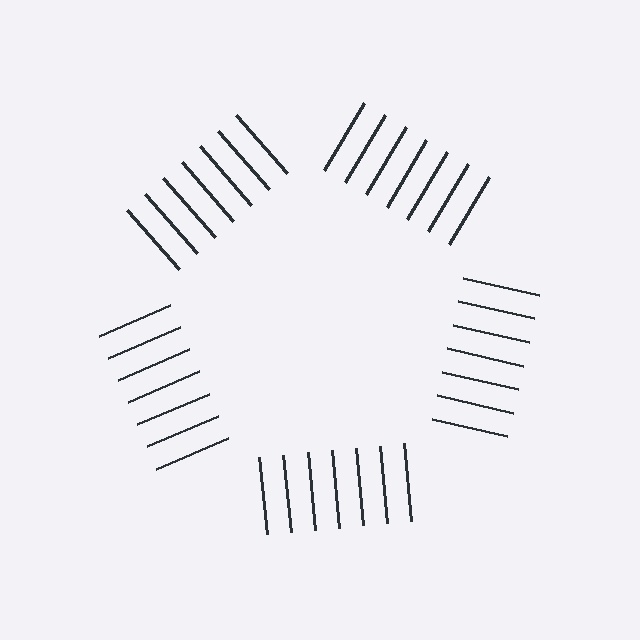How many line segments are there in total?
35 — 7 along each of the 5 edges.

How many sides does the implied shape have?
5 sides — the line-ends trace a pentagon.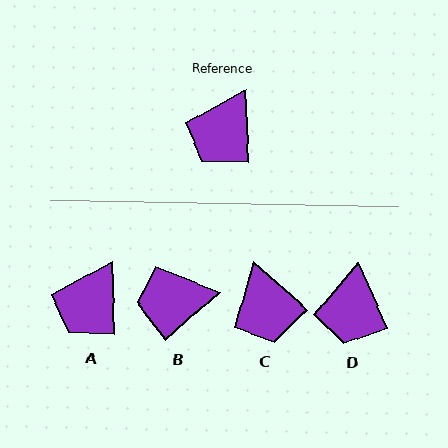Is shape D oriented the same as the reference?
No, it is off by about 22 degrees.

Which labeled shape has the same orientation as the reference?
A.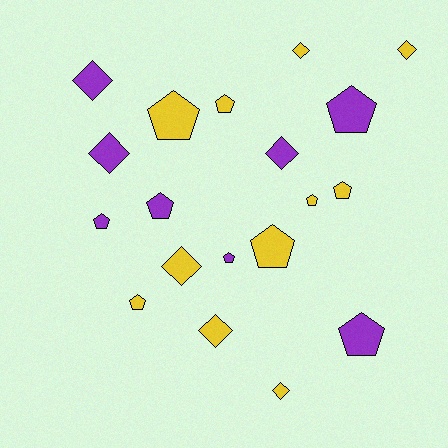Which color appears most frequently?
Yellow, with 11 objects.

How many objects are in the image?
There are 19 objects.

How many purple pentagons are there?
There are 5 purple pentagons.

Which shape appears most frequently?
Pentagon, with 11 objects.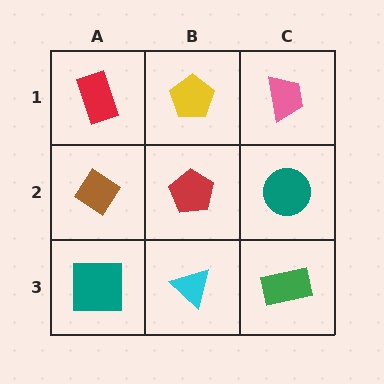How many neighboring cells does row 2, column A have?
3.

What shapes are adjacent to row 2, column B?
A yellow pentagon (row 1, column B), a cyan triangle (row 3, column B), a brown diamond (row 2, column A), a teal circle (row 2, column C).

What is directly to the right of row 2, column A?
A red pentagon.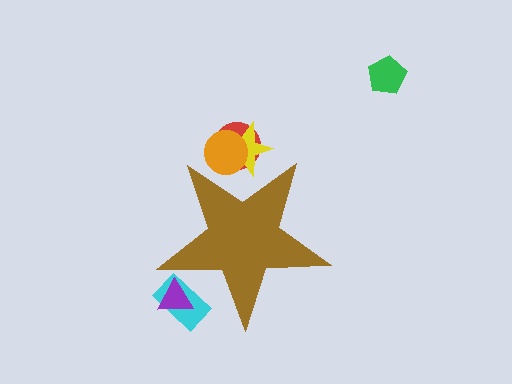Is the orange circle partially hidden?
Yes, the orange circle is partially hidden behind the brown star.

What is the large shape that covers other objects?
A brown star.